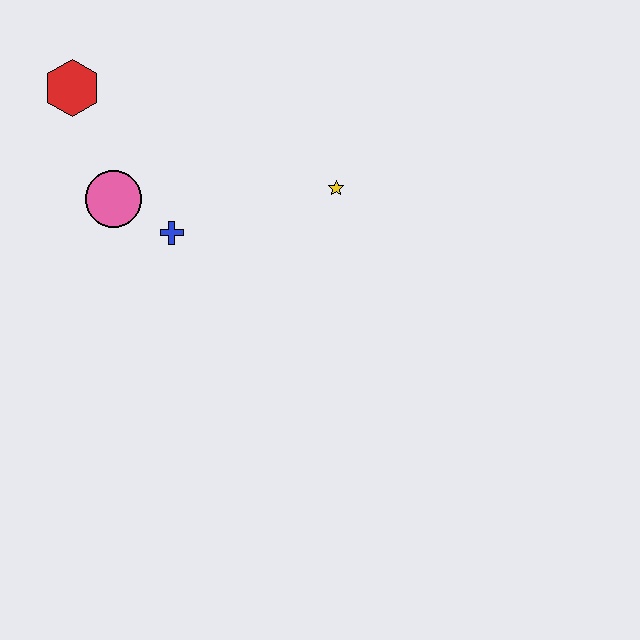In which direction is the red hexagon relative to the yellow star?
The red hexagon is to the left of the yellow star.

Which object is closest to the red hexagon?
The pink circle is closest to the red hexagon.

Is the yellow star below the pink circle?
No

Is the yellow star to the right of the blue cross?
Yes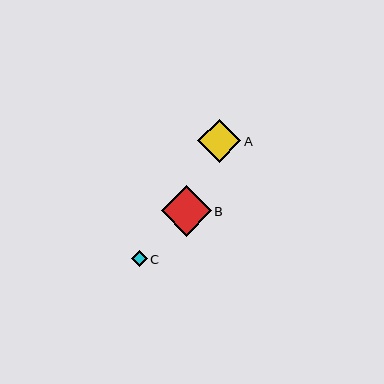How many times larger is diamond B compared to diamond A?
Diamond B is approximately 1.2 times the size of diamond A.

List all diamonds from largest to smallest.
From largest to smallest: B, A, C.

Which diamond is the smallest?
Diamond C is the smallest with a size of approximately 16 pixels.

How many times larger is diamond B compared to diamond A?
Diamond B is approximately 1.2 times the size of diamond A.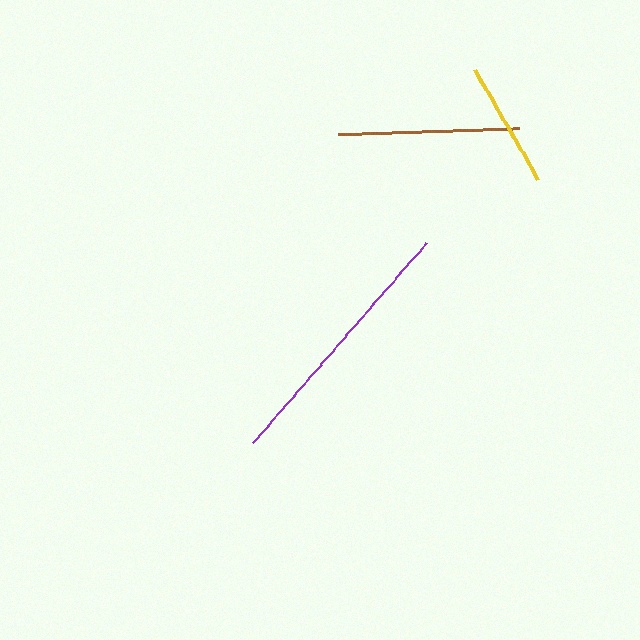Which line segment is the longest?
The purple line is the longest at approximately 264 pixels.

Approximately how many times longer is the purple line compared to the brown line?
The purple line is approximately 1.5 times the length of the brown line.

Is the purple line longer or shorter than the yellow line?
The purple line is longer than the yellow line.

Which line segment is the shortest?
The yellow line is the shortest at approximately 127 pixels.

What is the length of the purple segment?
The purple segment is approximately 264 pixels long.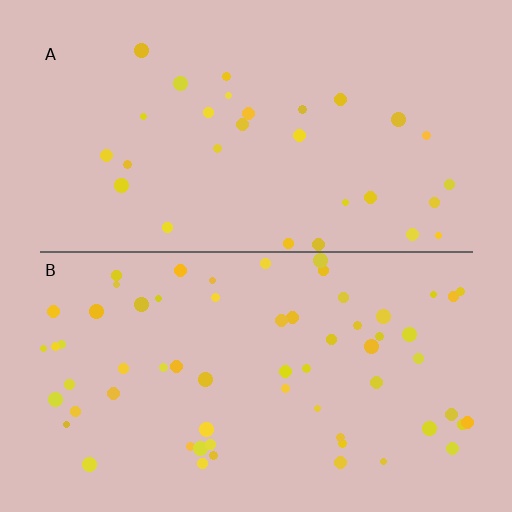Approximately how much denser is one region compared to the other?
Approximately 2.1× — region B over region A.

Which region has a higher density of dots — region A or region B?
B (the bottom).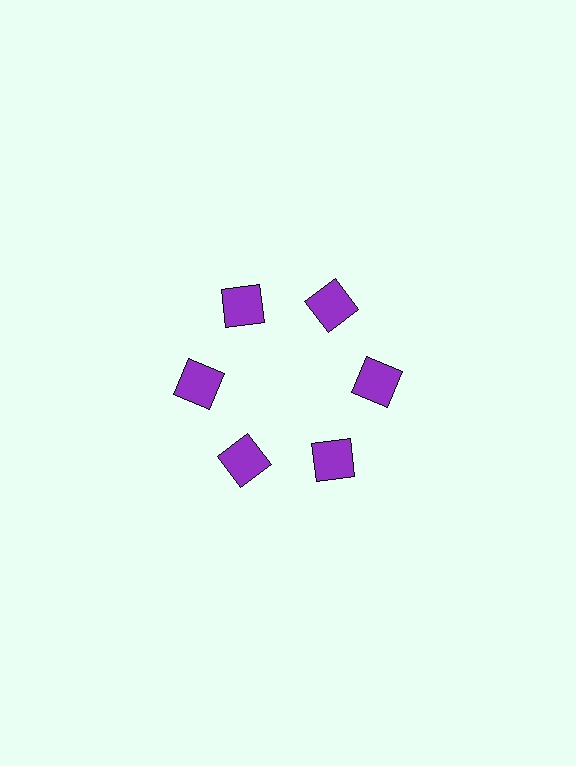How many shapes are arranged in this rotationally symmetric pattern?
There are 6 shapes, arranged in 6 groups of 1.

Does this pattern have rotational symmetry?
Yes, this pattern has 6-fold rotational symmetry. It looks the same after rotating 60 degrees around the center.